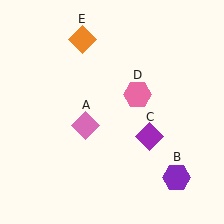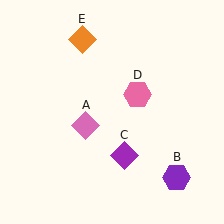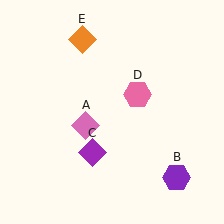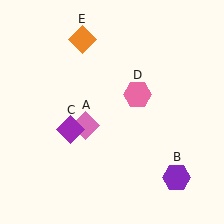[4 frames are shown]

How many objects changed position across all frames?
1 object changed position: purple diamond (object C).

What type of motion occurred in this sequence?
The purple diamond (object C) rotated clockwise around the center of the scene.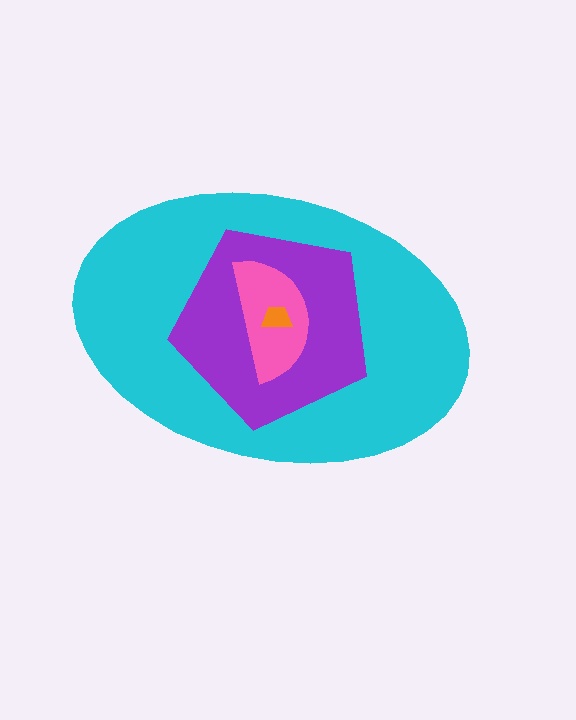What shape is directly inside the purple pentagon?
The pink semicircle.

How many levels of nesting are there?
4.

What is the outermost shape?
The cyan ellipse.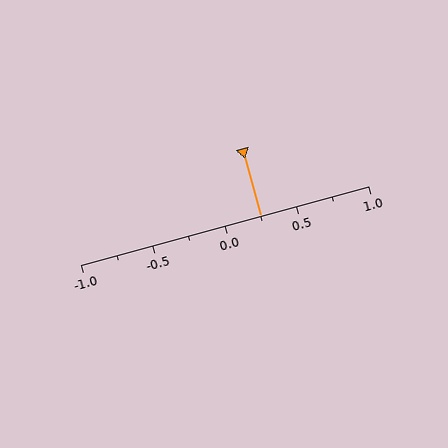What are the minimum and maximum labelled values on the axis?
The axis runs from -1.0 to 1.0.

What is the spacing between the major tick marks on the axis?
The major ticks are spaced 0.5 apart.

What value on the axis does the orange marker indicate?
The marker indicates approximately 0.25.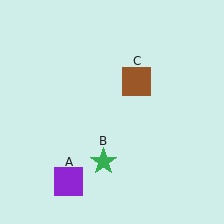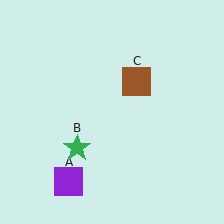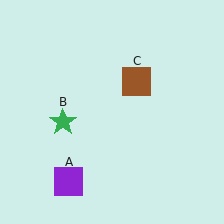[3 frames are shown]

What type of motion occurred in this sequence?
The green star (object B) rotated clockwise around the center of the scene.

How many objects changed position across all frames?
1 object changed position: green star (object B).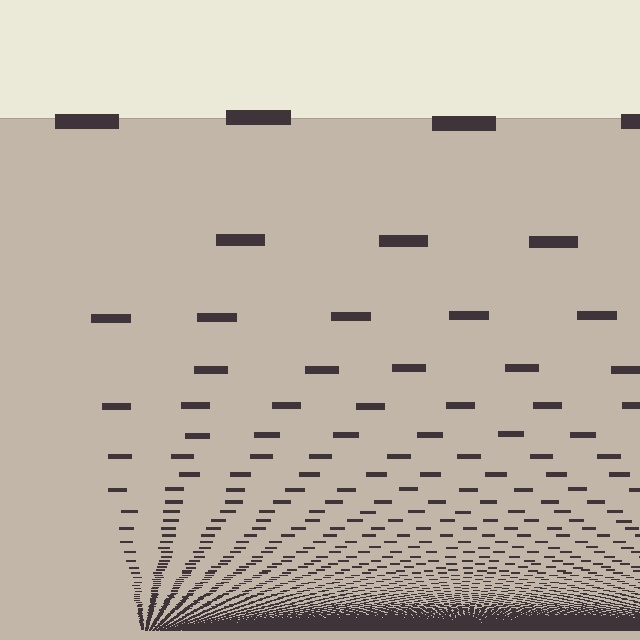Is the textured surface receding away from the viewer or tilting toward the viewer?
The surface appears to tilt toward the viewer. Texture elements get larger and sparser toward the top.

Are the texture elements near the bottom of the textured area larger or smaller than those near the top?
Smaller. The gradient is inverted — elements near the bottom are smaller and denser.